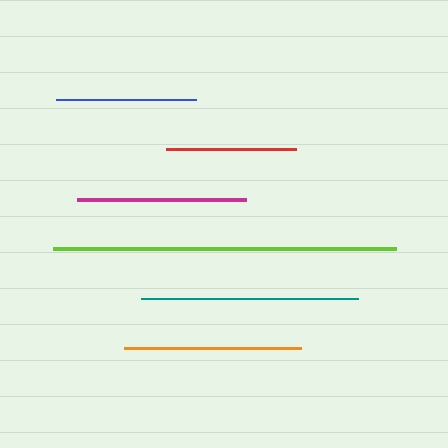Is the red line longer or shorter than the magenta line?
The magenta line is longer than the red line.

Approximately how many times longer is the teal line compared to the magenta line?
The teal line is approximately 1.3 times the length of the magenta line.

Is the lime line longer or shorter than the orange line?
The lime line is longer than the orange line.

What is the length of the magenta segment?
The magenta segment is approximately 169 pixels long.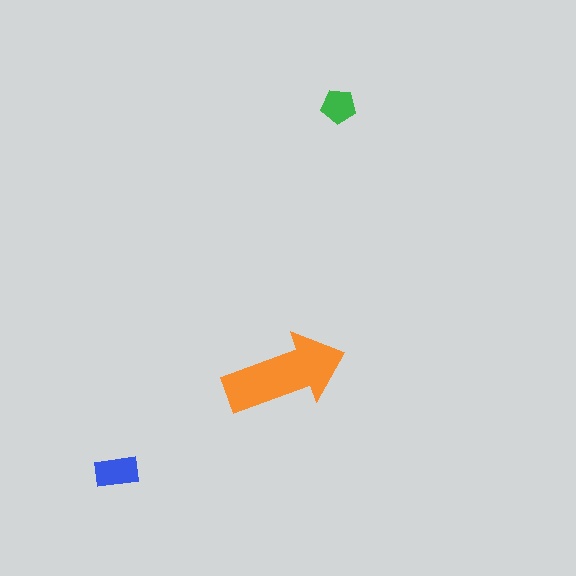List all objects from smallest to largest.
The green pentagon, the blue rectangle, the orange arrow.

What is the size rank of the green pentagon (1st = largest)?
3rd.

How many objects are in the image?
There are 3 objects in the image.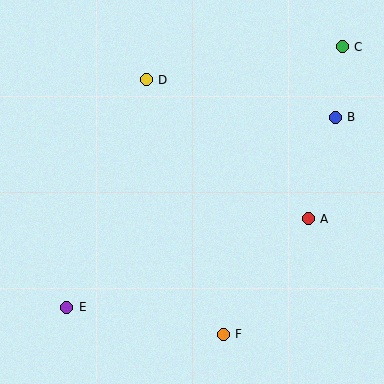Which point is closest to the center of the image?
Point A at (308, 219) is closest to the center.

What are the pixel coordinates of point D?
Point D is at (146, 80).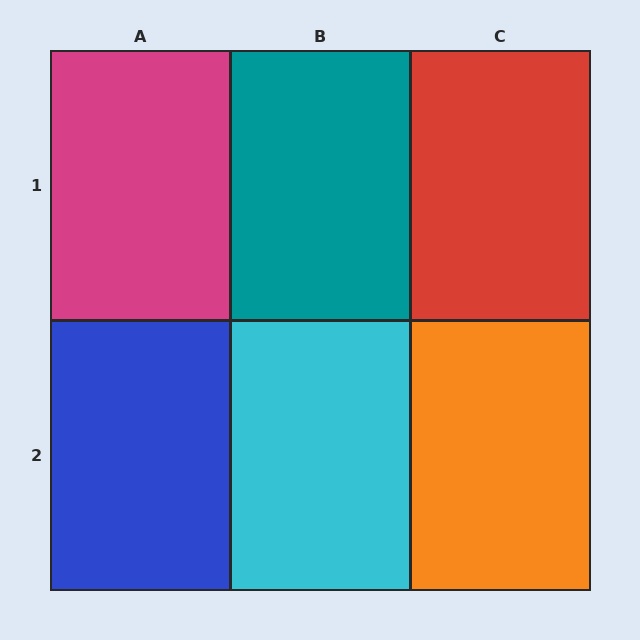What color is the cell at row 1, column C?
Red.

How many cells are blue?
1 cell is blue.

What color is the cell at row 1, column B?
Teal.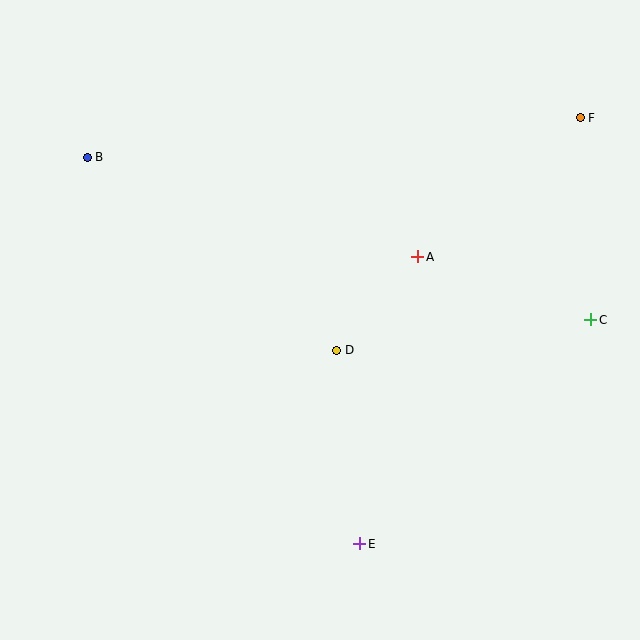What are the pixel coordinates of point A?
Point A is at (418, 257).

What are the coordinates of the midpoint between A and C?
The midpoint between A and C is at (504, 288).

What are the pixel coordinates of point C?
Point C is at (591, 320).